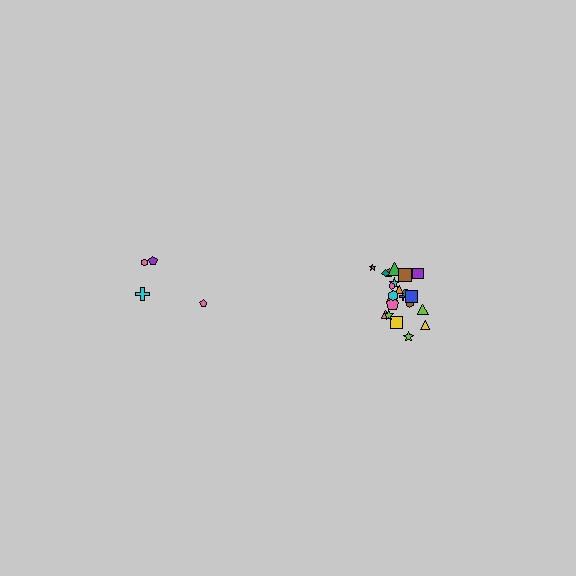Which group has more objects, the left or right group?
The right group.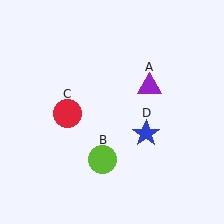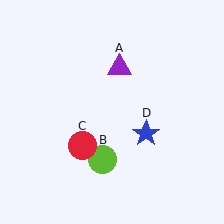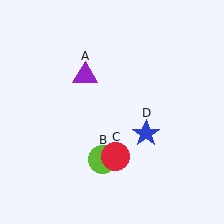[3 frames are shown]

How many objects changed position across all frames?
2 objects changed position: purple triangle (object A), red circle (object C).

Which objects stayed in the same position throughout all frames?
Lime circle (object B) and blue star (object D) remained stationary.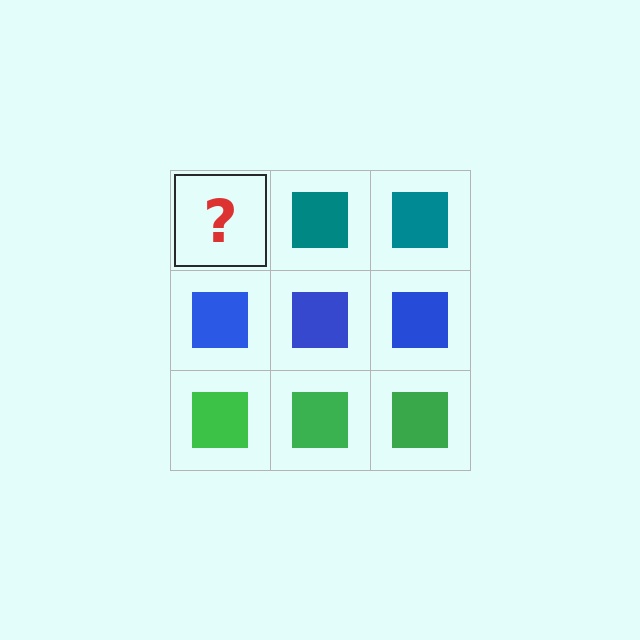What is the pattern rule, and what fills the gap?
The rule is that each row has a consistent color. The gap should be filled with a teal square.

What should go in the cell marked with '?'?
The missing cell should contain a teal square.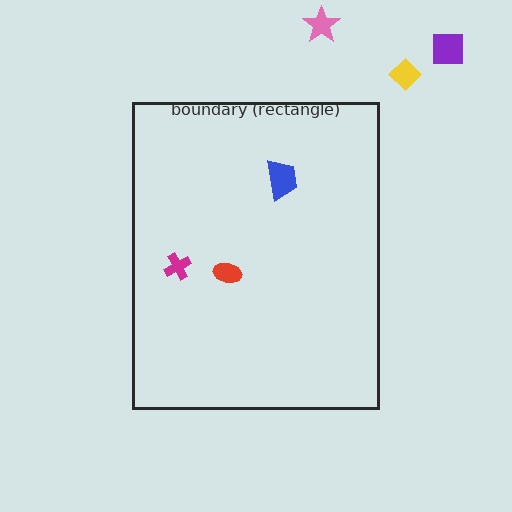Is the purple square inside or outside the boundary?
Outside.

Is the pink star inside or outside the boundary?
Outside.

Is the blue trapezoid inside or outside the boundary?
Inside.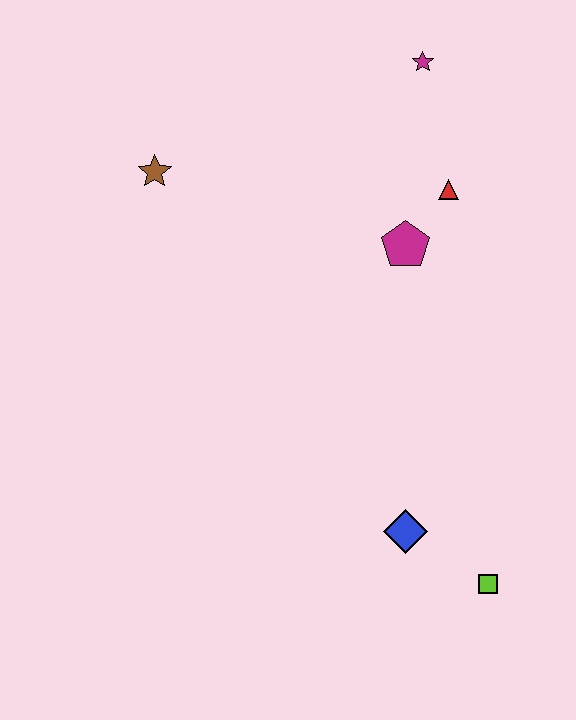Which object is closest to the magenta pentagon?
The red triangle is closest to the magenta pentagon.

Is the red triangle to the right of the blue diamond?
Yes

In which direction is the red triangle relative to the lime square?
The red triangle is above the lime square.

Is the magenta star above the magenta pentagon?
Yes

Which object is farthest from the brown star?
The lime square is farthest from the brown star.